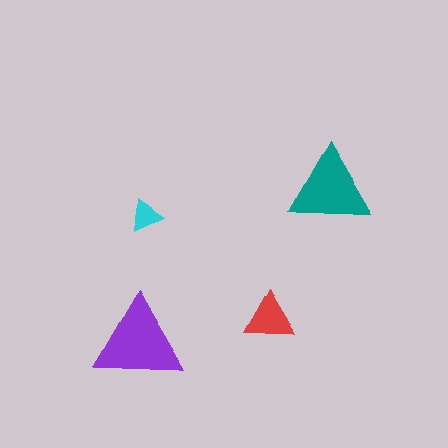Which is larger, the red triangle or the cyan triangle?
The red one.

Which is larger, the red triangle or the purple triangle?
The purple one.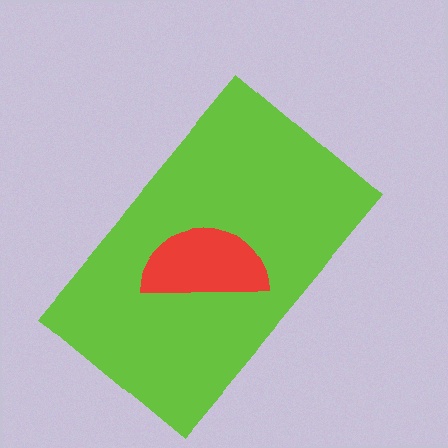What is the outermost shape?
The lime rectangle.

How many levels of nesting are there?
2.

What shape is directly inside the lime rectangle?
The red semicircle.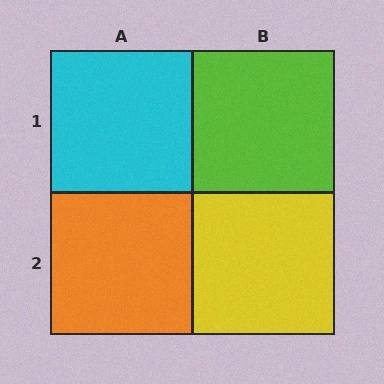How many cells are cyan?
1 cell is cyan.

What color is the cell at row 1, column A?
Cyan.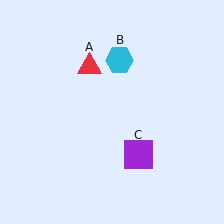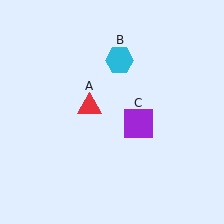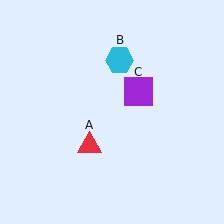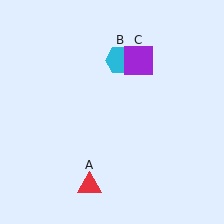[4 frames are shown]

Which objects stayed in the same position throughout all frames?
Cyan hexagon (object B) remained stationary.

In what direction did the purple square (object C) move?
The purple square (object C) moved up.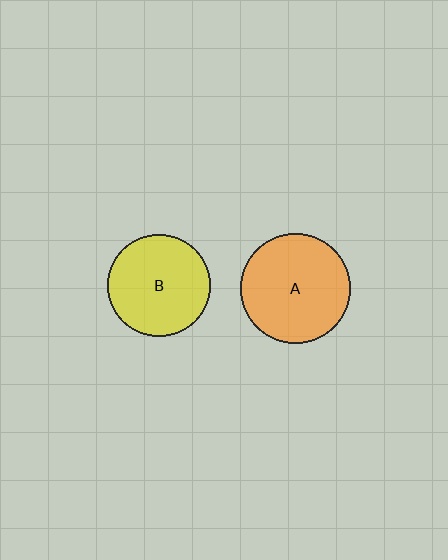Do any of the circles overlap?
No, none of the circles overlap.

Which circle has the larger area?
Circle A (orange).